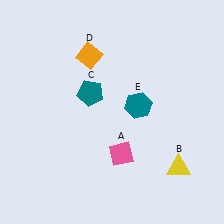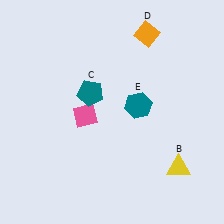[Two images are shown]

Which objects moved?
The objects that moved are: the pink diamond (A), the orange diamond (D).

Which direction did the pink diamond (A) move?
The pink diamond (A) moved up.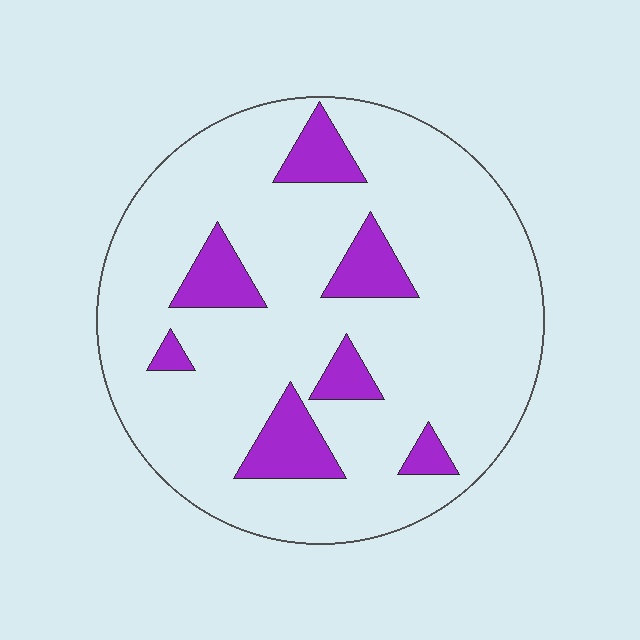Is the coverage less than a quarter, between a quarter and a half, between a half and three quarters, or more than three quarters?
Less than a quarter.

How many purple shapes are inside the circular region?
7.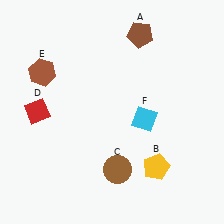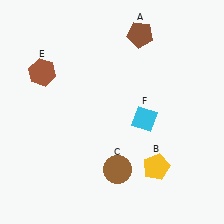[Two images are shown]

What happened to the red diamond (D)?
The red diamond (D) was removed in Image 2. It was in the top-left area of Image 1.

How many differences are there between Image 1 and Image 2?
There is 1 difference between the two images.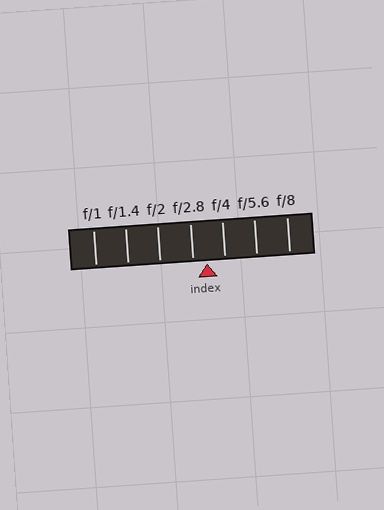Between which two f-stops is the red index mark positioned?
The index mark is between f/2.8 and f/4.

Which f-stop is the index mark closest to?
The index mark is closest to f/2.8.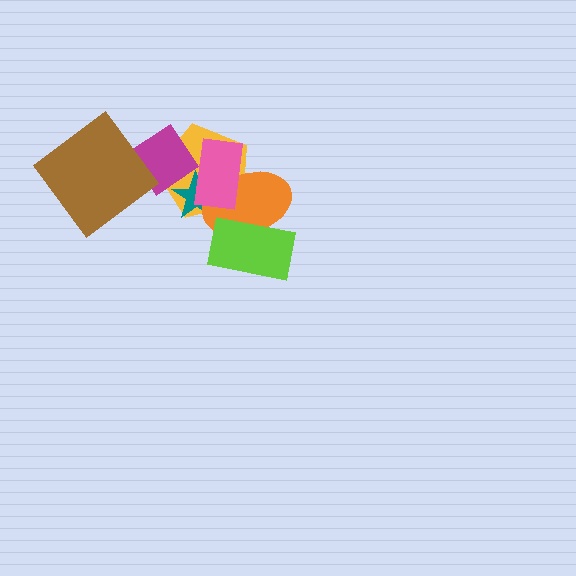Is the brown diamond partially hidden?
No, no other shape covers it.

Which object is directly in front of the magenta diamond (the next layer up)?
The pink rectangle is directly in front of the magenta diamond.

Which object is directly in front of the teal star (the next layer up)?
The orange ellipse is directly in front of the teal star.